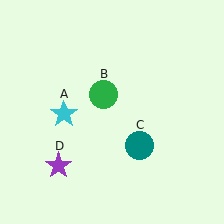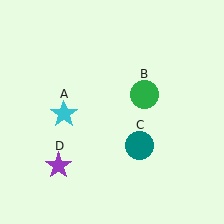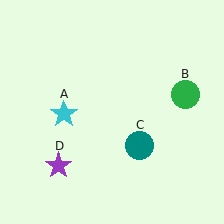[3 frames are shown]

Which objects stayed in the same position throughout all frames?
Cyan star (object A) and teal circle (object C) and purple star (object D) remained stationary.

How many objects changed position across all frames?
1 object changed position: green circle (object B).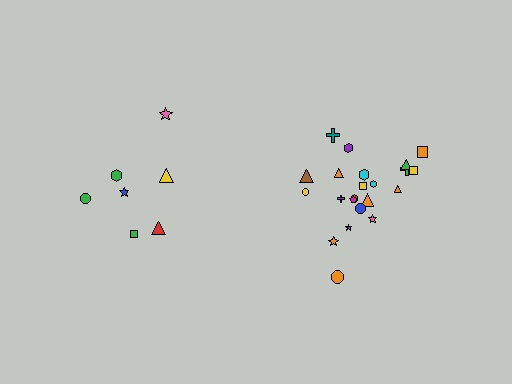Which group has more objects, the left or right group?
The right group.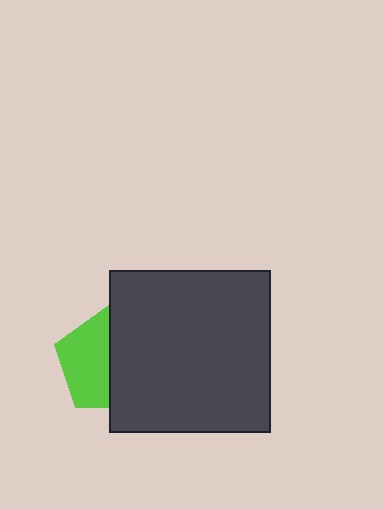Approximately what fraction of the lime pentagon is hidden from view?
Roughly 49% of the lime pentagon is hidden behind the dark gray square.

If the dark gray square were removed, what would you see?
You would see the complete lime pentagon.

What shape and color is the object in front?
The object in front is a dark gray square.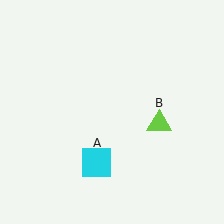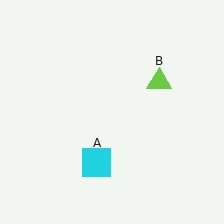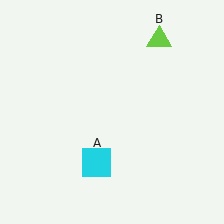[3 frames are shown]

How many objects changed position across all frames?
1 object changed position: lime triangle (object B).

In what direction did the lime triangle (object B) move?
The lime triangle (object B) moved up.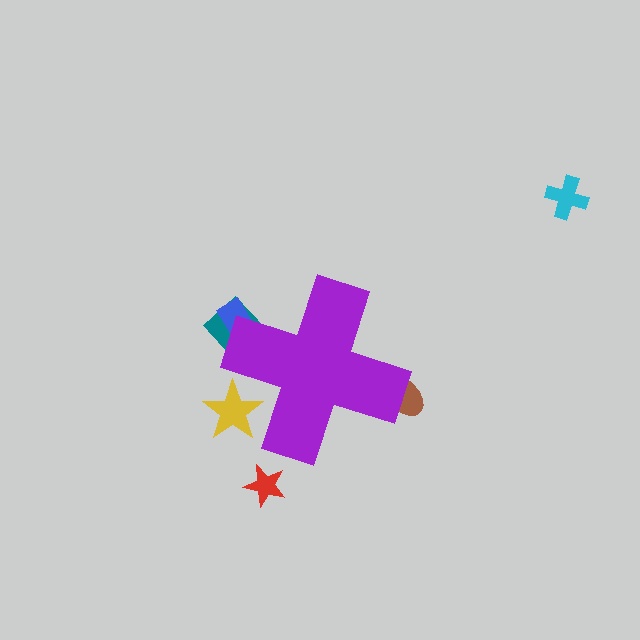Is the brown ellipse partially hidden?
Yes, the brown ellipse is partially hidden behind the purple cross.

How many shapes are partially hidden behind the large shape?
4 shapes are partially hidden.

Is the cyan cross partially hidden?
No, the cyan cross is fully visible.